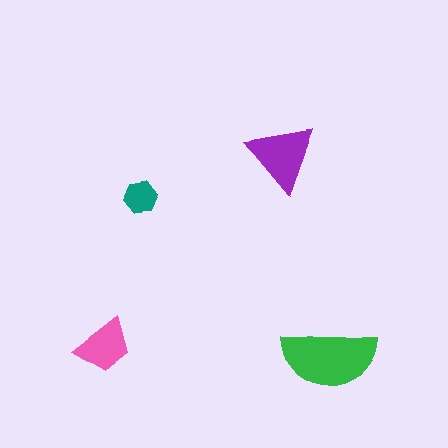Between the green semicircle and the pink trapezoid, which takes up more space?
The green semicircle.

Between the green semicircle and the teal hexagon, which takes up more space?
The green semicircle.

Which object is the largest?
The green semicircle.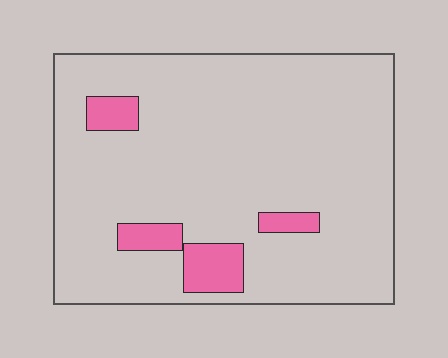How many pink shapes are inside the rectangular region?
4.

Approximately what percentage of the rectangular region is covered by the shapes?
Approximately 10%.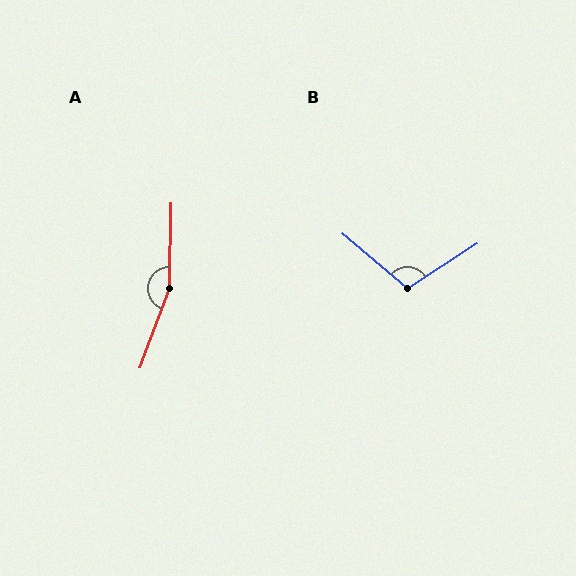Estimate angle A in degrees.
Approximately 161 degrees.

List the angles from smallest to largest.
B (107°), A (161°).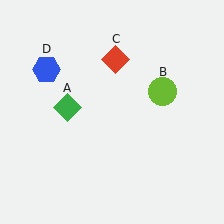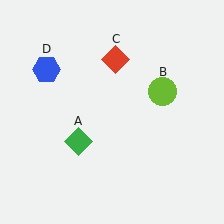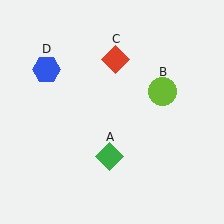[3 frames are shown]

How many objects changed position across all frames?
1 object changed position: green diamond (object A).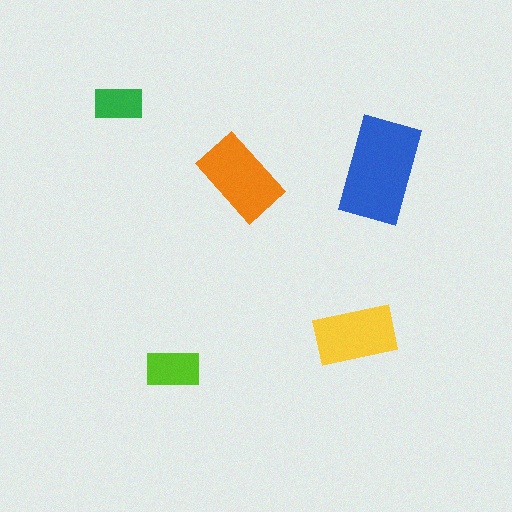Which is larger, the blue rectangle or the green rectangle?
The blue one.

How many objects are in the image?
There are 5 objects in the image.